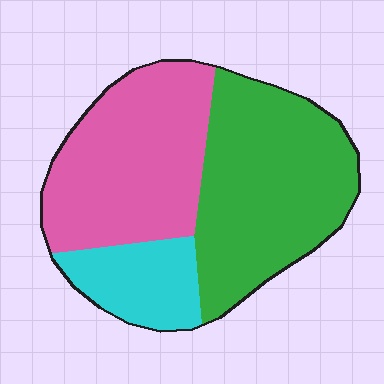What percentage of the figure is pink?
Pink takes up between a third and a half of the figure.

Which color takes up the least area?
Cyan, at roughly 15%.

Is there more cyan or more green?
Green.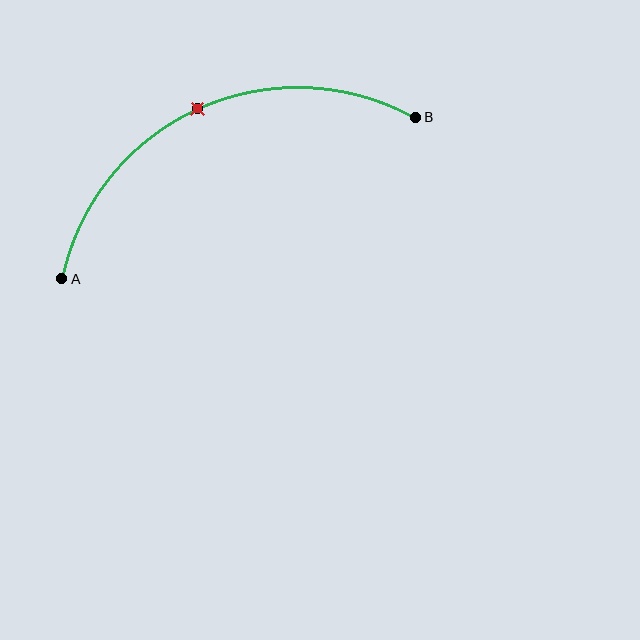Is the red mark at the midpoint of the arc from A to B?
Yes. The red mark lies on the arc at equal arc-length from both A and B — it is the arc midpoint.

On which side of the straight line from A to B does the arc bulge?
The arc bulges above the straight line connecting A and B.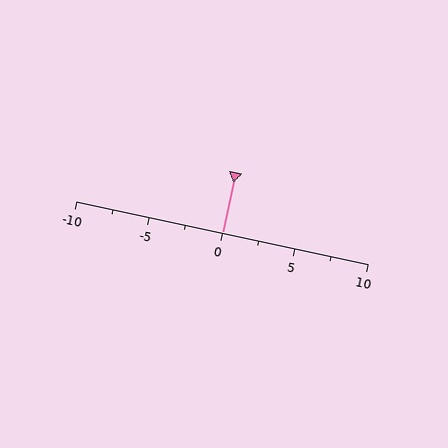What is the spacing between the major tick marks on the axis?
The major ticks are spaced 5 apart.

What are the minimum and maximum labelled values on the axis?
The axis runs from -10 to 10.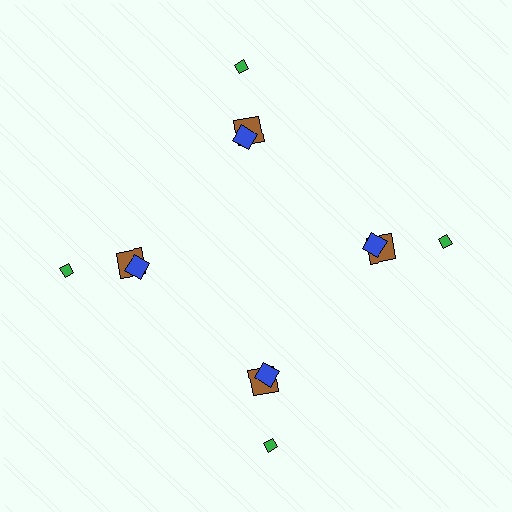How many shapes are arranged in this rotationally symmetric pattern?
There are 12 shapes, arranged in 4 groups of 3.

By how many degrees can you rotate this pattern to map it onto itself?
The pattern maps onto itself every 90 degrees of rotation.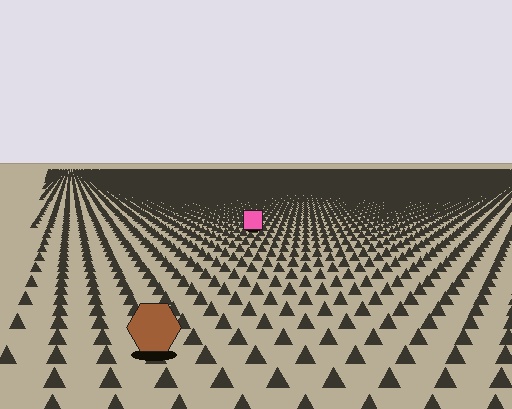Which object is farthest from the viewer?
The pink square is farthest from the viewer. It appears smaller and the ground texture around it is denser.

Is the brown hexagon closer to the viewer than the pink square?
Yes. The brown hexagon is closer — you can tell from the texture gradient: the ground texture is coarser near it.